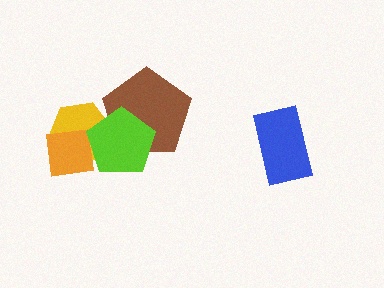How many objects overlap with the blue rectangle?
0 objects overlap with the blue rectangle.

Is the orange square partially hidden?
Yes, it is partially covered by another shape.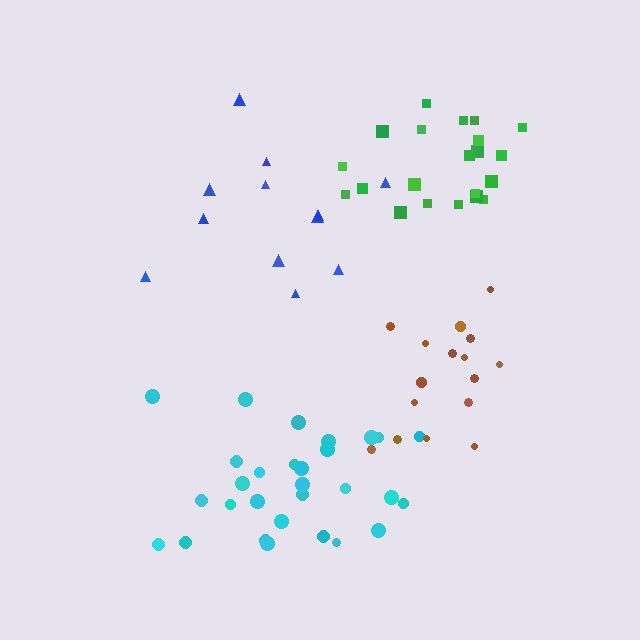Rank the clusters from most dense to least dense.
green, brown, cyan, blue.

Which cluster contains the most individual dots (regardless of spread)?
Cyan (29).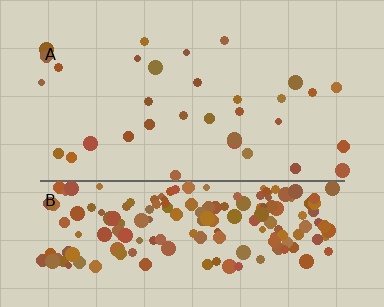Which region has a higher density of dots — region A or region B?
B (the bottom).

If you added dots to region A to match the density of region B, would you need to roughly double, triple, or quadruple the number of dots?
Approximately quadruple.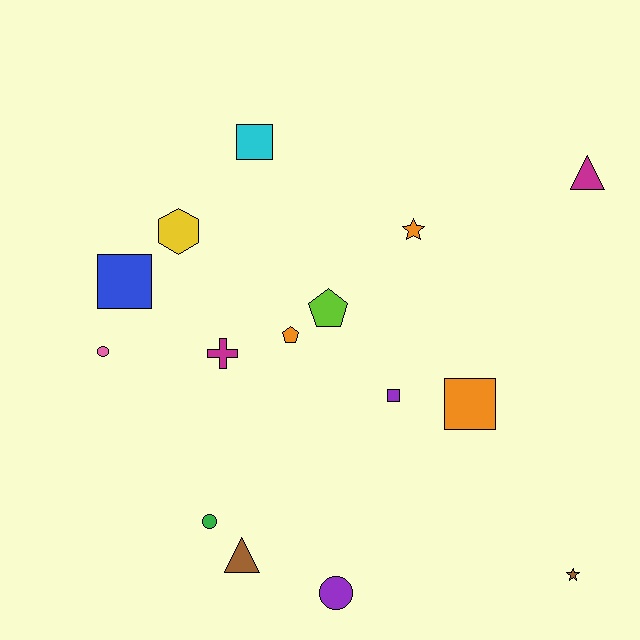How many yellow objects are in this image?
There is 1 yellow object.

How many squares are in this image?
There are 4 squares.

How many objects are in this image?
There are 15 objects.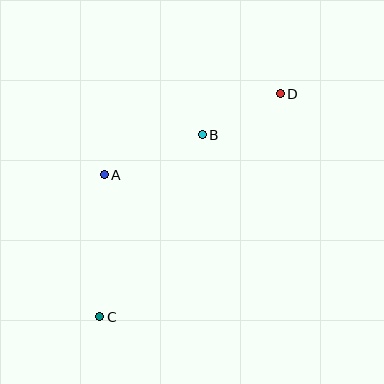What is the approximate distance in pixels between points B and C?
The distance between B and C is approximately 209 pixels.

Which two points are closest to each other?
Points B and D are closest to each other.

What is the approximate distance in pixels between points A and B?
The distance between A and B is approximately 106 pixels.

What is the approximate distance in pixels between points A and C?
The distance between A and C is approximately 142 pixels.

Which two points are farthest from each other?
Points C and D are farthest from each other.